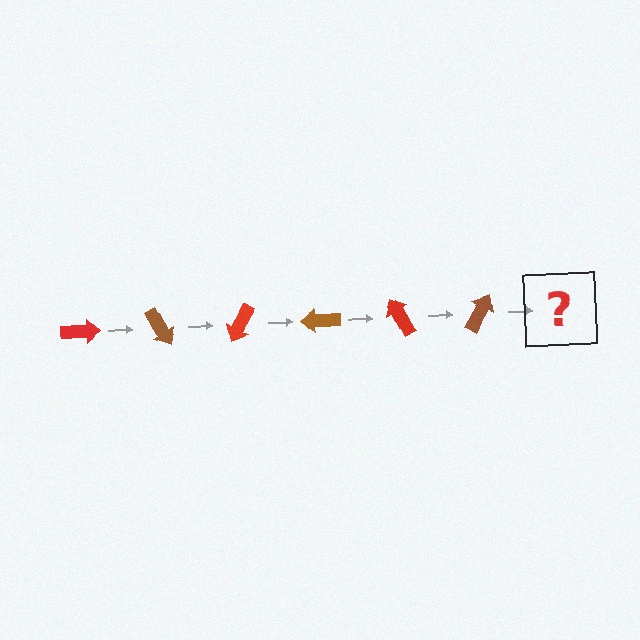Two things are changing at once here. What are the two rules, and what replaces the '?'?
The two rules are that it rotates 60 degrees each step and the color cycles through red and brown. The '?' should be a red arrow, rotated 360 degrees from the start.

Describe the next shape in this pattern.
It should be a red arrow, rotated 360 degrees from the start.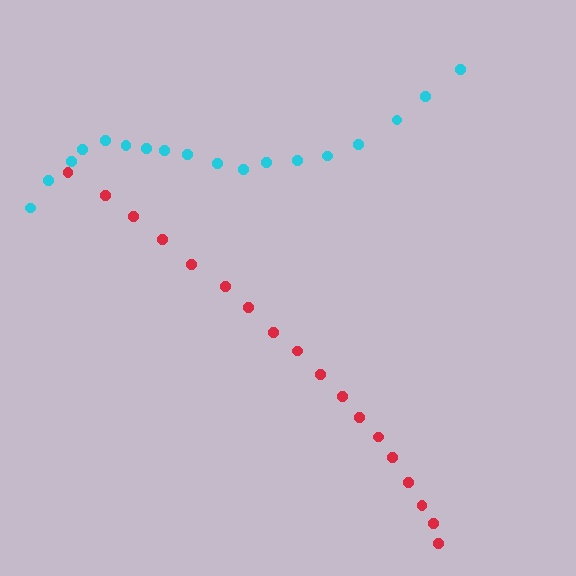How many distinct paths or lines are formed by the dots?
There are 2 distinct paths.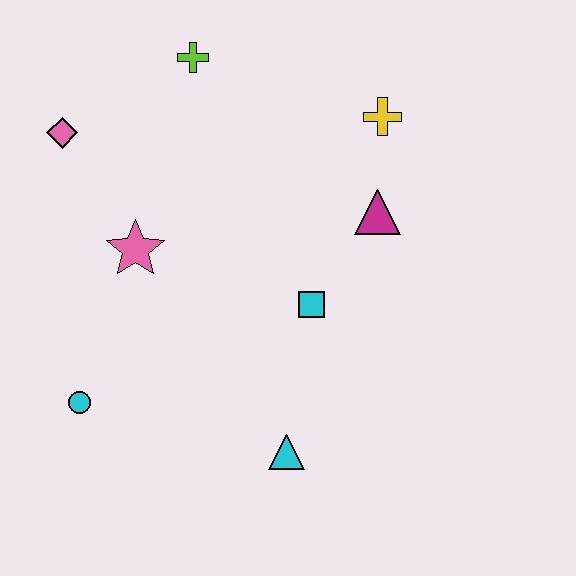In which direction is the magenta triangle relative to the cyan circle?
The magenta triangle is to the right of the cyan circle.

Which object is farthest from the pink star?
The yellow cross is farthest from the pink star.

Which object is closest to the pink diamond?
The pink star is closest to the pink diamond.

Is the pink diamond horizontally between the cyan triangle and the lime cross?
No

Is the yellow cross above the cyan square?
Yes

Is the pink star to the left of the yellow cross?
Yes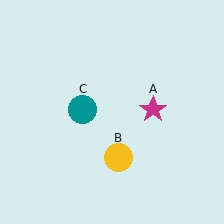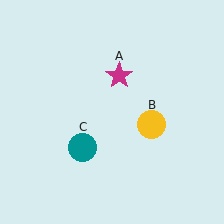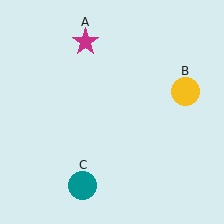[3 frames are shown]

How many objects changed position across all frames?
3 objects changed position: magenta star (object A), yellow circle (object B), teal circle (object C).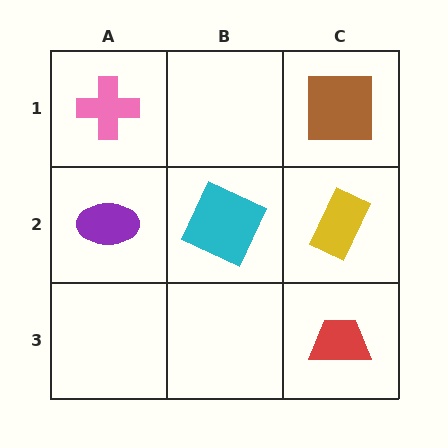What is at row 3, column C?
A red trapezoid.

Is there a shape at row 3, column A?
No, that cell is empty.